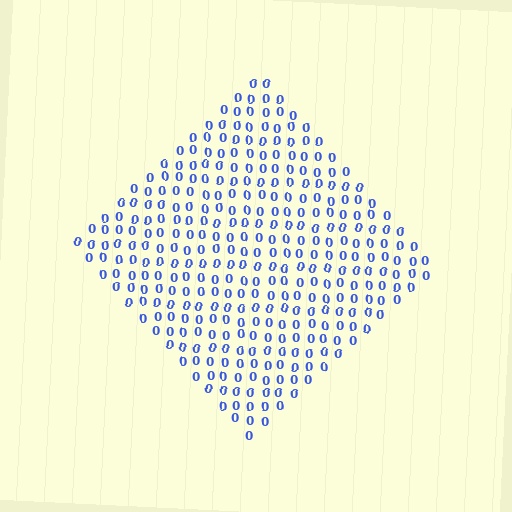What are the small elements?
The small elements are digit 0's.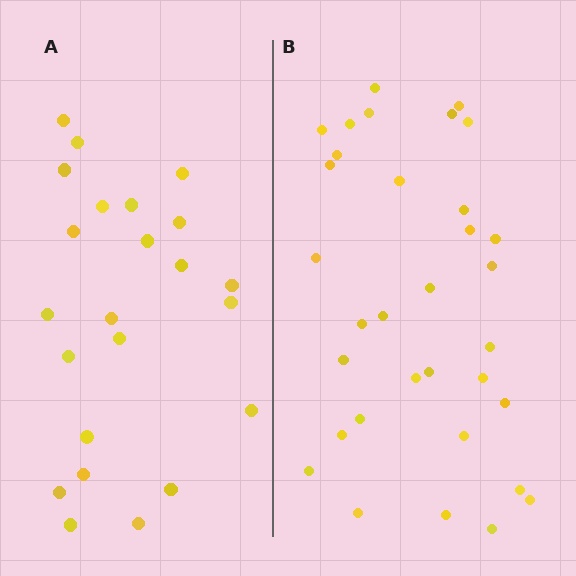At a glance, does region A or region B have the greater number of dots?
Region B (the right region) has more dots.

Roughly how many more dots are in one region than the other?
Region B has roughly 10 or so more dots than region A.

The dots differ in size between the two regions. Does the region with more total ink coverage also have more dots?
No. Region A has more total ink coverage because its dots are larger, but region B actually contains more individual dots. Total area can be misleading — the number of items is what matters here.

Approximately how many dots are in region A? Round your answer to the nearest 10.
About 20 dots. (The exact count is 23, which rounds to 20.)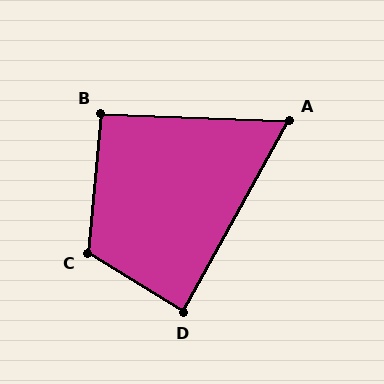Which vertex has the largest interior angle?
C, at approximately 117 degrees.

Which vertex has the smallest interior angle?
A, at approximately 63 degrees.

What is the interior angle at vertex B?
Approximately 93 degrees (approximately right).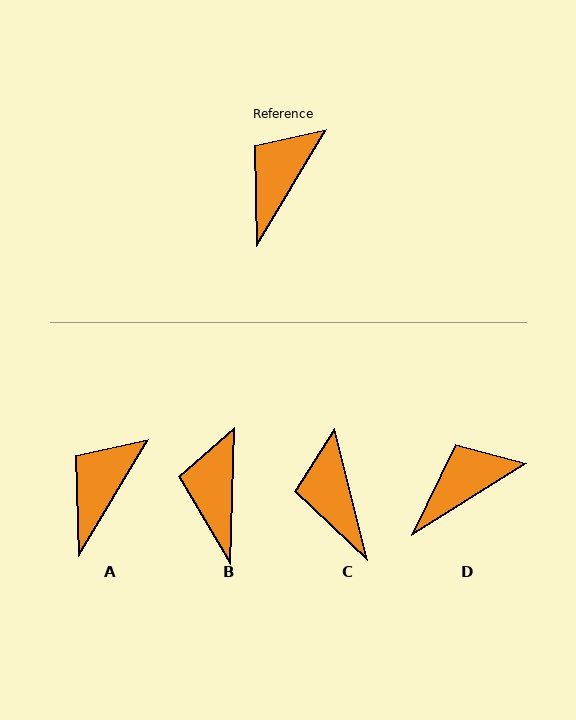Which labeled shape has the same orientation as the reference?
A.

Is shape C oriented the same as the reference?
No, it is off by about 45 degrees.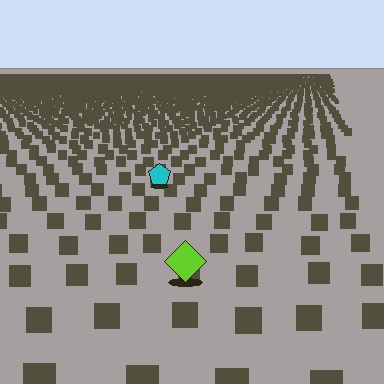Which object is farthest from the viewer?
The cyan pentagon is farthest from the viewer. It appears smaller and the ground texture around it is denser.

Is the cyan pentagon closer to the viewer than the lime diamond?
No. The lime diamond is closer — you can tell from the texture gradient: the ground texture is coarser near it.